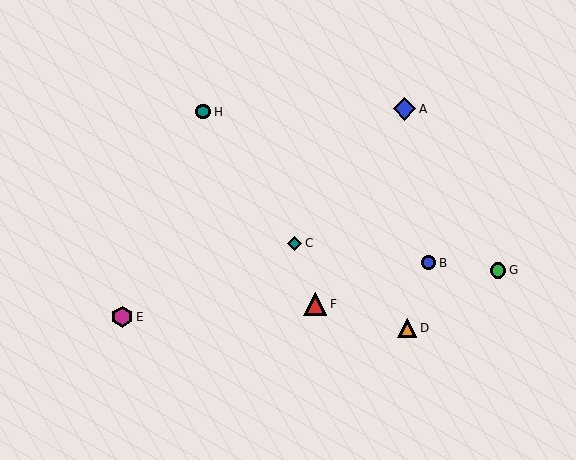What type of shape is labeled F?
Shape F is a red triangle.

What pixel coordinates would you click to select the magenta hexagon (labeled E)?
Click at (122, 317) to select the magenta hexagon E.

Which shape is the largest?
The red triangle (labeled F) is the largest.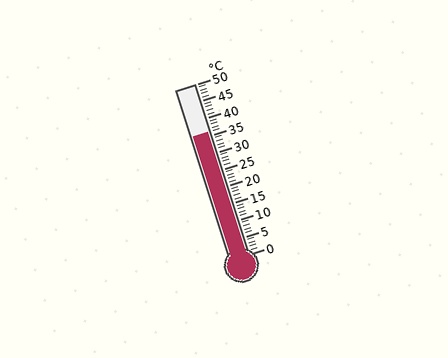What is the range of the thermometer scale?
The thermometer scale ranges from 0°C to 50°C.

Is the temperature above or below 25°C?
The temperature is above 25°C.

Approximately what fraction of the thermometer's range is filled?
The thermometer is filled to approximately 70% of its range.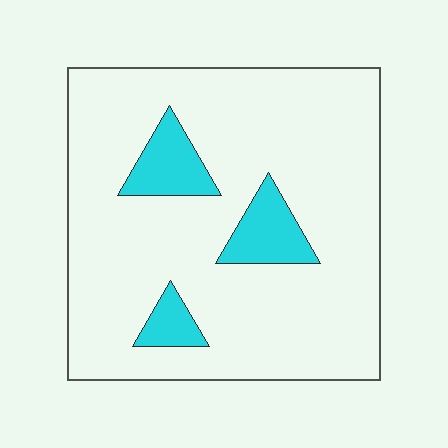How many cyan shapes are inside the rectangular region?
3.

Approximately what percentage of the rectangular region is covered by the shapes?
Approximately 15%.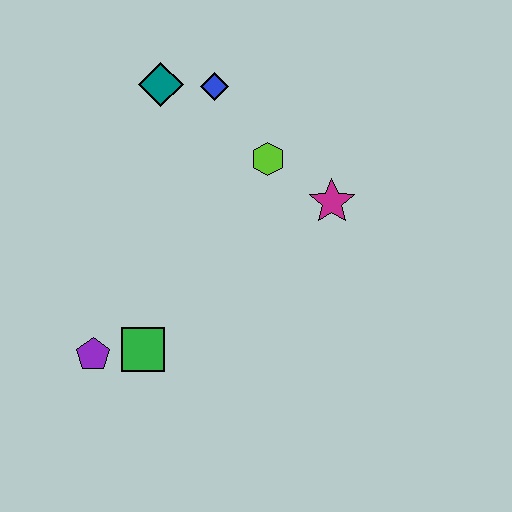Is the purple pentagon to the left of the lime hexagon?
Yes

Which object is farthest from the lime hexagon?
The purple pentagon is farthest from the lime hexagon.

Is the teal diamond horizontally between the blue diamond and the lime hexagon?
No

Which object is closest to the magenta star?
The lime hexagon is closest to the magenta star.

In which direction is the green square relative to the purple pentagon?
The green square is to the right of the purple pentagon.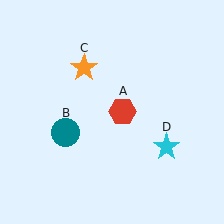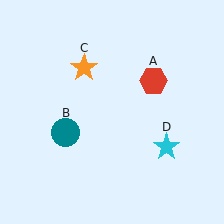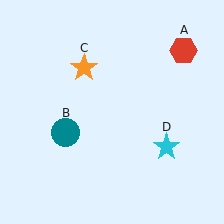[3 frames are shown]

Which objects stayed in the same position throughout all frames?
Teal circle (object B) and orange star (object C) and cyan star (object D) remained stationary.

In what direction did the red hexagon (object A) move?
The red hexagon (object A) moved up and to the right.